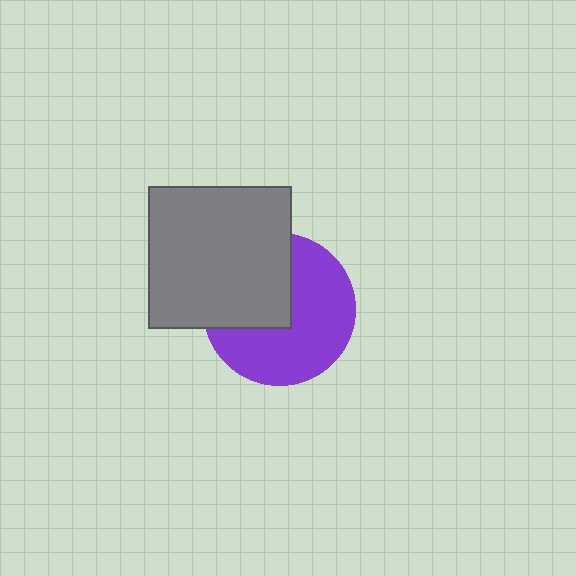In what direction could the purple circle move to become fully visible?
The purple circle could move toward the lower-right. That would shift it out from behind the gray rectangle entirely.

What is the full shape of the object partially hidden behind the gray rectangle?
The partially hidden object is a purple circle.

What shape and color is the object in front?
The object in front is a gray rectangle.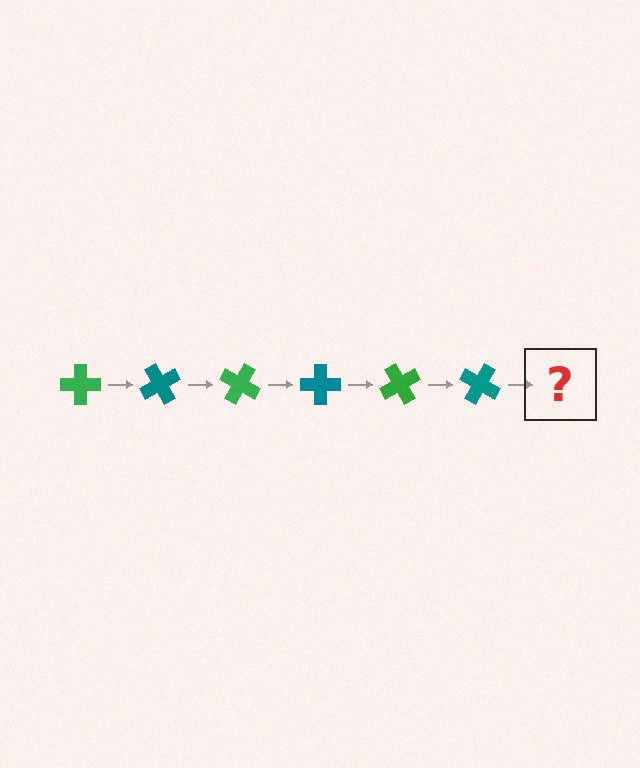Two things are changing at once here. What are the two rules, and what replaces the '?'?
The two rules are that it rotates 60 degrees each step and the color cycles through green and teal. The '?' should be a green cross, rotated 360 degrees from the start.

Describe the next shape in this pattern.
It should be a green cross, rotated 360 degrees from the start.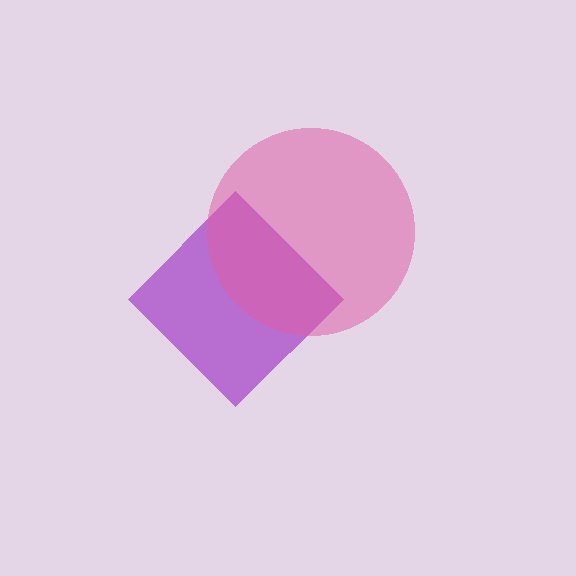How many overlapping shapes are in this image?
There are 2 overlapping shapes in the image.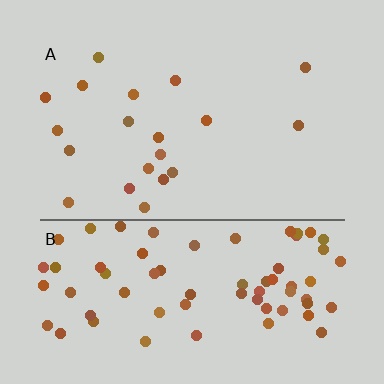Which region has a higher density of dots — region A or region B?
B (the bottom).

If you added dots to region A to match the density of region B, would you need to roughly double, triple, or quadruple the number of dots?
Approximately quadruple.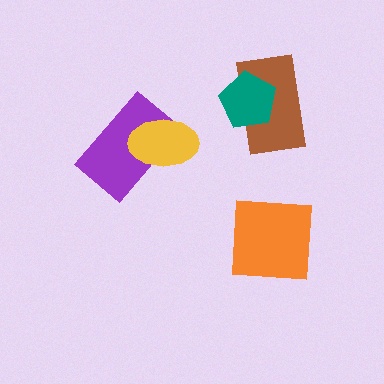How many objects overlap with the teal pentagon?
1 object overlaps with the teal pentagon.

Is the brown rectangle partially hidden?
Yes, it is partially covered by another shape.